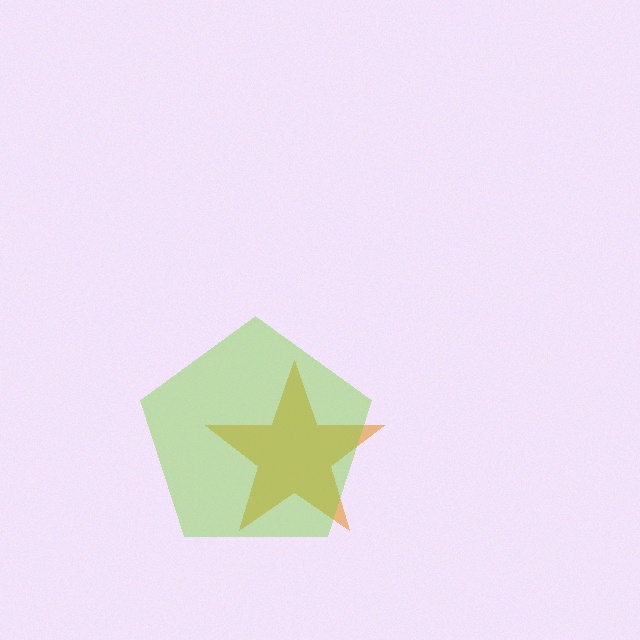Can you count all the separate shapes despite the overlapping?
Yes, there are 2 separate shapes.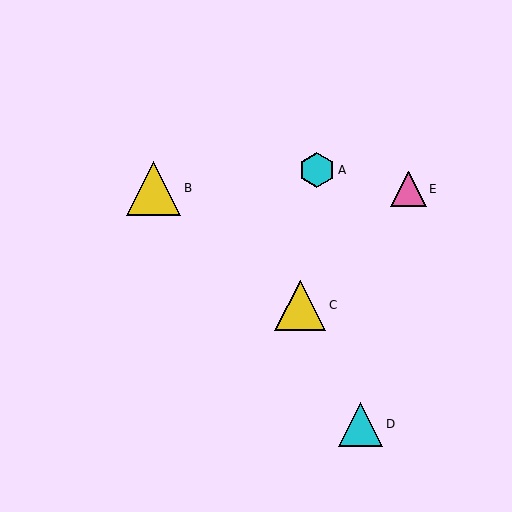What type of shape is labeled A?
Shape A is a cyan hexagon.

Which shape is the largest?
The yellow triangle (labeled B) is the largest.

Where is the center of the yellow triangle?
The center of the yellow triangle is at (153, 188).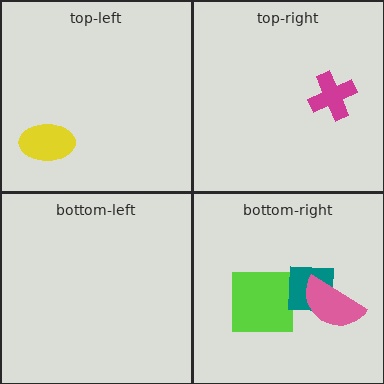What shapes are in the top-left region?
The yellow ellipse.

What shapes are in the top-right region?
The magenta cross.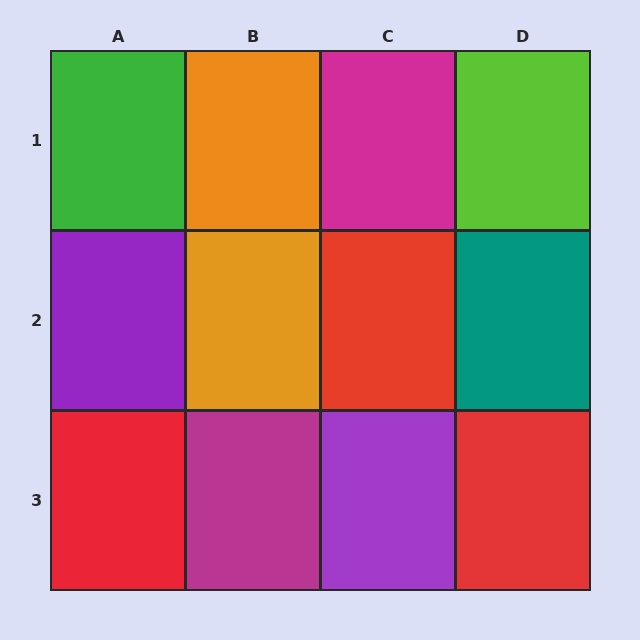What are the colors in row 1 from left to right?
Green, orange, magenta, lime.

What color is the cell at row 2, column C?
Red.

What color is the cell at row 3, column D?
Red.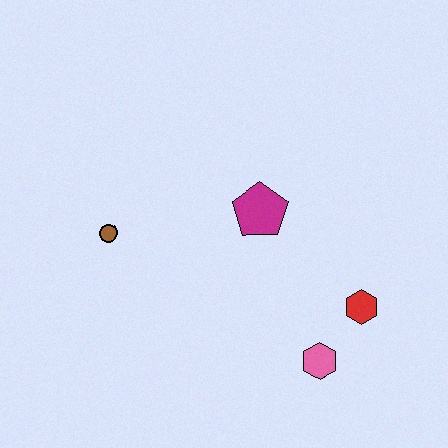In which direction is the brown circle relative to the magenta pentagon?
The brown circle is to the left of the magenta pentagon.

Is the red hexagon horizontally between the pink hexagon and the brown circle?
No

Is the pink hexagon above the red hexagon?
No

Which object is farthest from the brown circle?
The red hexagon is farthest from the brown circle.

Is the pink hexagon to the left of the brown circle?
No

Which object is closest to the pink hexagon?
The red hexagon is closest to the pink hexagon.